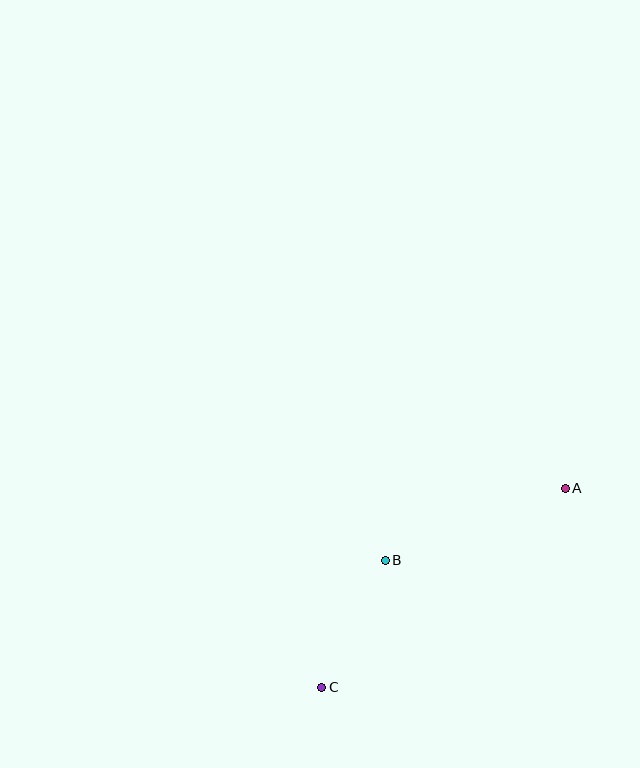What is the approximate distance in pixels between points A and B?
The distance between A and B is approximately 194 pixels.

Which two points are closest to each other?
Points B and C are closest to each other.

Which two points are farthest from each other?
Points A and C are farthest from each other.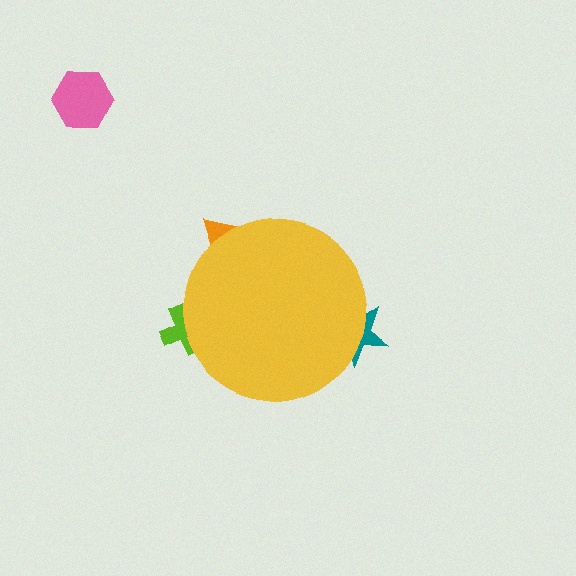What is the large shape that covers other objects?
A yellow circle.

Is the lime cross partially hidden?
Yes, the lime cross is partially hidden behind the yellow circle.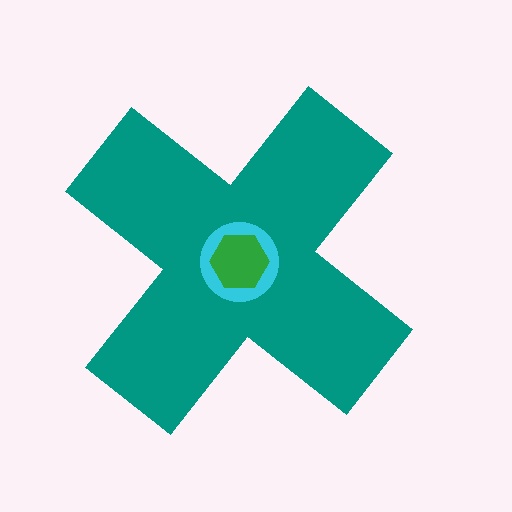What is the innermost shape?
The green hexagon.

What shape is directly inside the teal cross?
The cyan circle.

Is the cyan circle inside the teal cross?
Yes.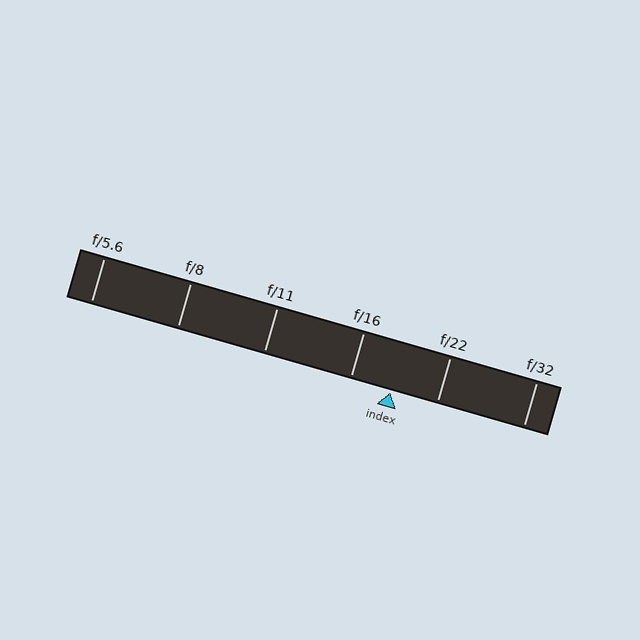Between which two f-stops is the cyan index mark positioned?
The index mark is between f/16 and f/22.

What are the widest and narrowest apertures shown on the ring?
The widest aperture shown is f/5.6 and the narrowest is f/32.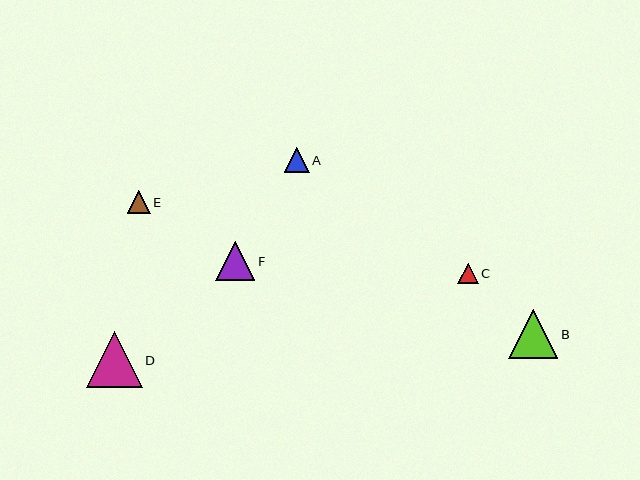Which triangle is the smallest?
Triangle C is the smallest with a size of approximately 20 pixels.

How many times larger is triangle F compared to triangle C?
Triangle F is approximately 1.9 times the size of triangle C.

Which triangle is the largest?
Triangle D is the largest with a size of approximately 56 pixels.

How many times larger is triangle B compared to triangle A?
Triangle B is approximately 2.0 times the size of triangle A.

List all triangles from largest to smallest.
From largest to smallest: D, B, F, A, E, C.